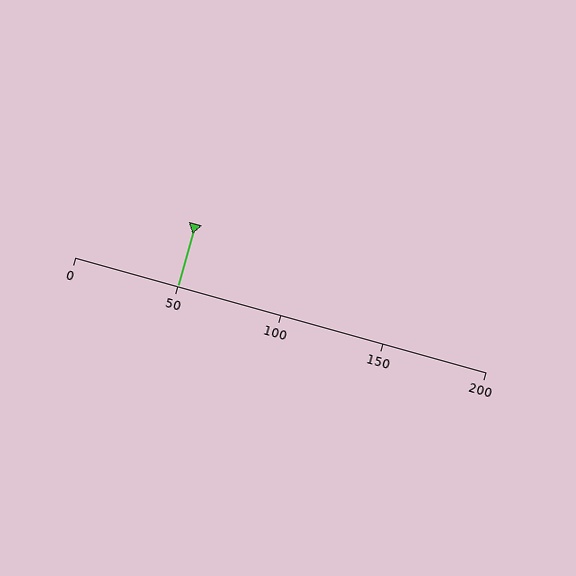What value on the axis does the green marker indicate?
The marker indicates approximately 50.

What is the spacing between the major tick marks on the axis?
The major ticks are spaced 50 apart.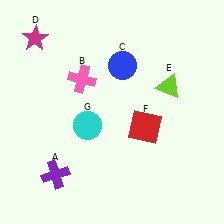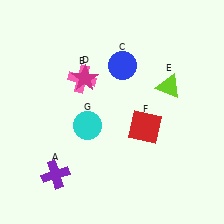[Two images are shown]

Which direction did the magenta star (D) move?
The magenta star (D) moved right.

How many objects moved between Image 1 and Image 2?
1 object moved between the two images.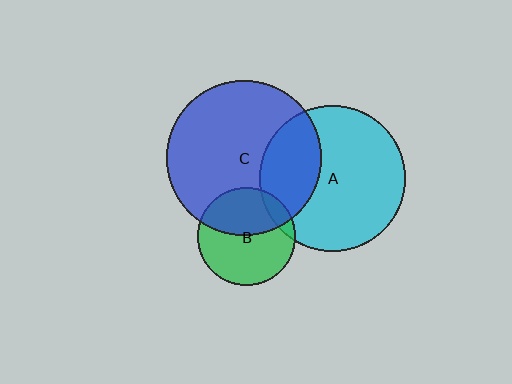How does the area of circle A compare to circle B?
Approximately 2.2 times.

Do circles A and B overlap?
Yes.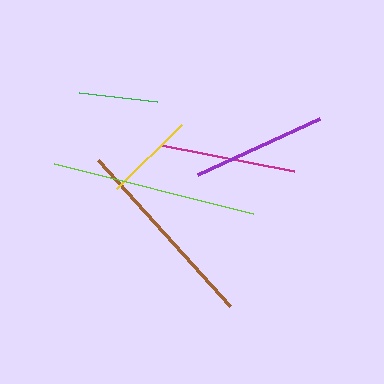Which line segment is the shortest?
The green line is the shortest at approximately 79 pixels.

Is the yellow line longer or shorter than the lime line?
The lime line is longer than the yellow line.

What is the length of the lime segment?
The lime segment is approximately 206 pixels long.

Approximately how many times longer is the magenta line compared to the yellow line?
The magenta line is approximately 1.5 times the length of the yellow line.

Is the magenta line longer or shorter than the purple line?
The magenta line is longer than the purple line.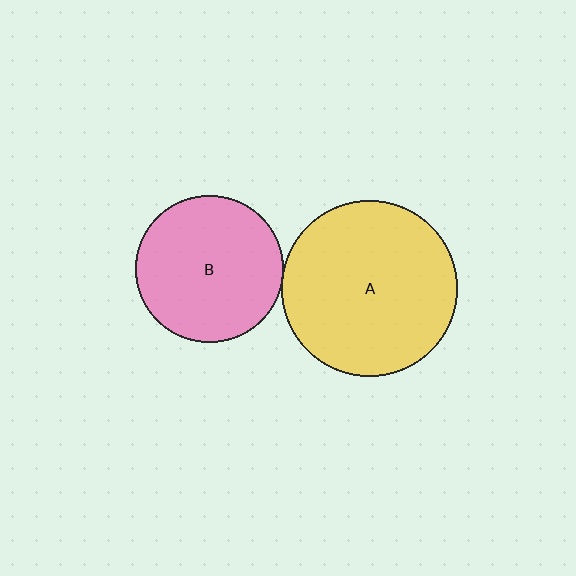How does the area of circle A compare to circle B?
Approximately 1.4 times.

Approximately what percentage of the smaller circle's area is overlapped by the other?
Approximately 5%.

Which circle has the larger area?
Circle A (yellow).